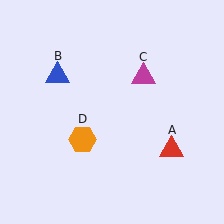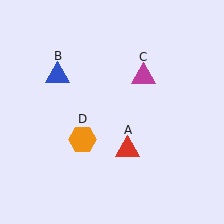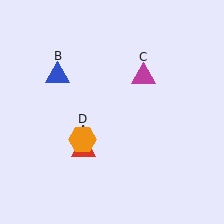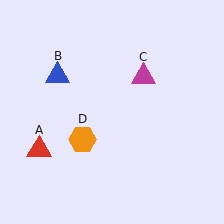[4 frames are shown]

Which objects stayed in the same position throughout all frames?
Blue triangle (object B) and magenta triangle (object C) and orange hexagon (object D) remained stationary.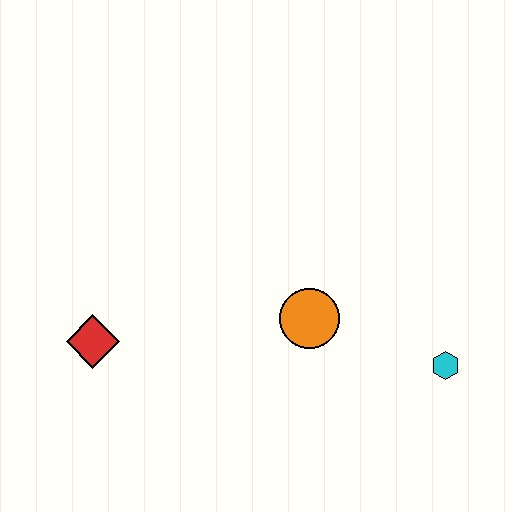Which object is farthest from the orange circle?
The red diamond is farthest from the orange circle.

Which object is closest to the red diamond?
The orange circle is closest to the red diamond.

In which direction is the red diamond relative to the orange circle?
The red diamond is to the left of the orange circle.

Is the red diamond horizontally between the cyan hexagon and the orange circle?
No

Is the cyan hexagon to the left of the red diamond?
No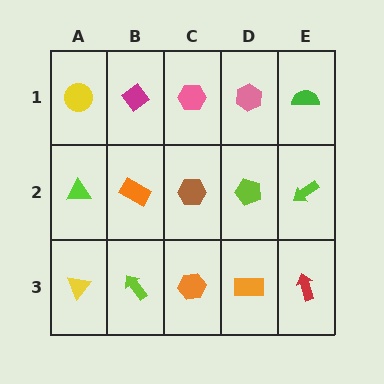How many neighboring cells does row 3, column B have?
3.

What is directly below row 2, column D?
An orange rectangle.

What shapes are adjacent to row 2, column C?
A pink hexagon (row 1, column C), an orange hexagon (row 3, column C), an orange rectangle (row 2, column B), a lime pentagon (row 2, column D).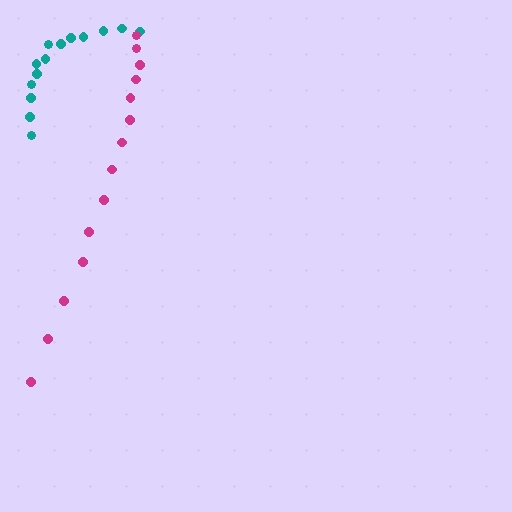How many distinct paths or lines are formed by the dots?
There are 2 distinct paths.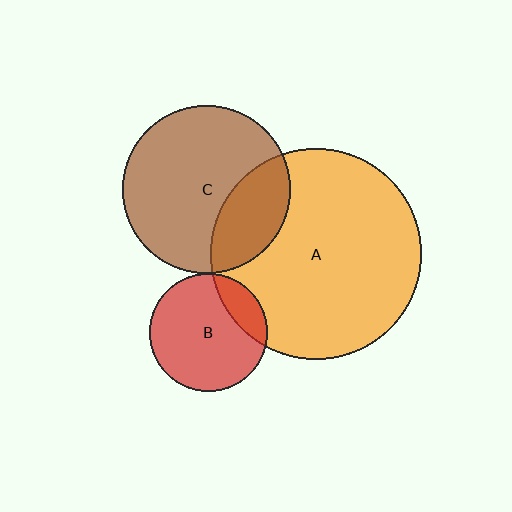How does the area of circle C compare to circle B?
Approximately 2.0 times.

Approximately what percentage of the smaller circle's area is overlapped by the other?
Approximately 5%.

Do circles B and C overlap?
Yes.